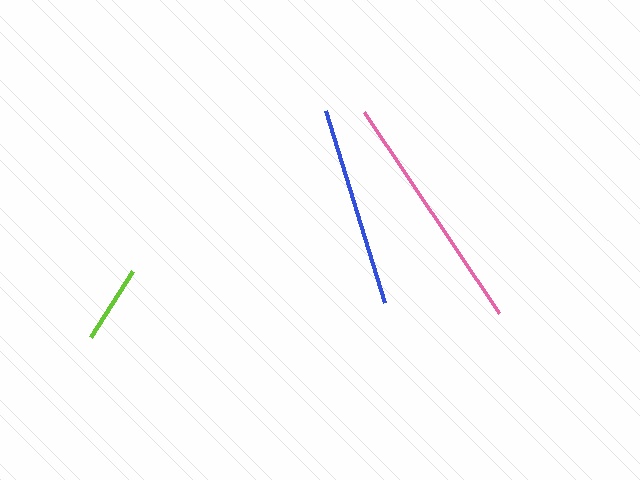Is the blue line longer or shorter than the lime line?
The blue line is longer than the lime line.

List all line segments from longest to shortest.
From longest to shortest: pink, blue, lime.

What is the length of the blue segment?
The blue segment is approximately 200 pixels long.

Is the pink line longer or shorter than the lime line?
The pink line is longer than the lime line.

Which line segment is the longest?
The pink line is the longest at approximately 242 pixels.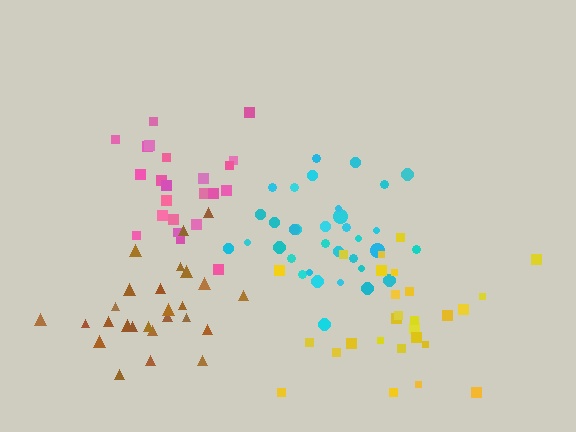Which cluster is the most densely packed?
Pink.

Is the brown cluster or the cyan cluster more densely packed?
Brown.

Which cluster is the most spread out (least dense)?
Yellow.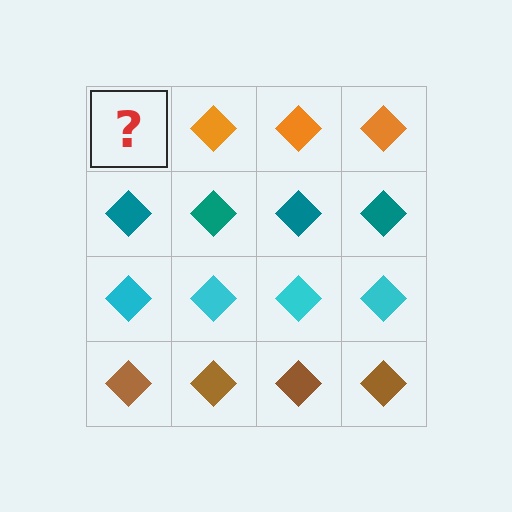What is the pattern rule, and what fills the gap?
The rule is that each row has a consistent color. The gap should be filled with an orange diamond.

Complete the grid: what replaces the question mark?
The question mark should be replaced with an orange diamond.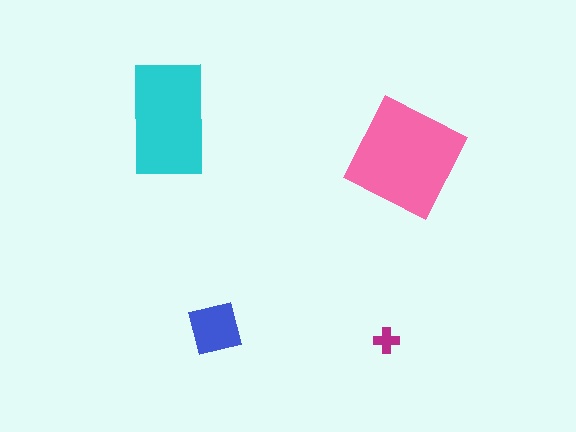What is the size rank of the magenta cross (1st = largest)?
4th.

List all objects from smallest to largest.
The magenta cross, the blue square, the cyan rectangle, the pink square.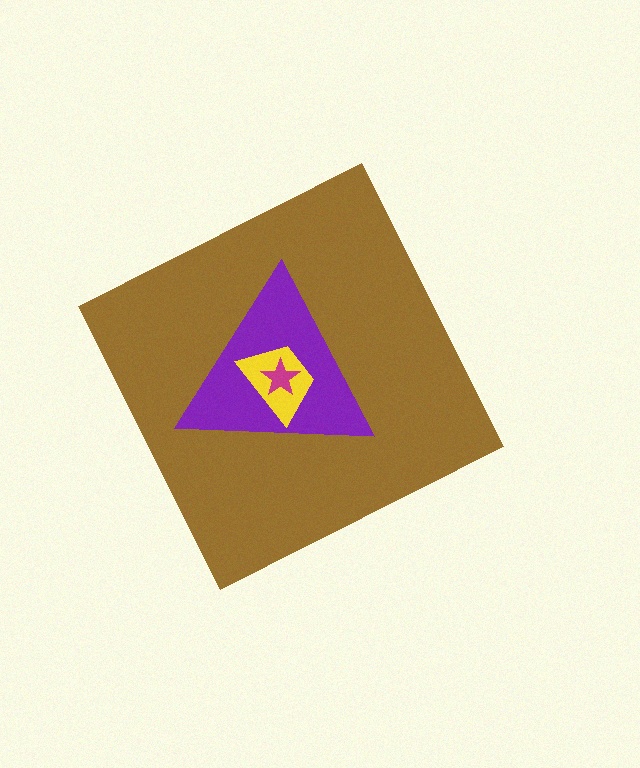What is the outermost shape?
The brown diamond.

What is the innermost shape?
The magenta star.